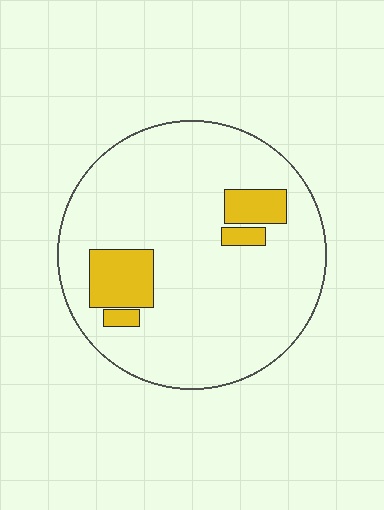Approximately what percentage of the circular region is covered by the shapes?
Approximately 15%.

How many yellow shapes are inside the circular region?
4.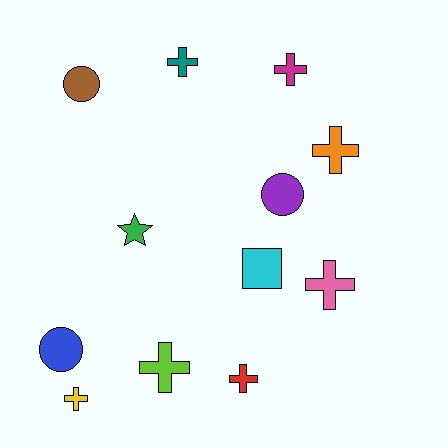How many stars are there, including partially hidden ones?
There is 1 star.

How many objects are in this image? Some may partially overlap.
There are 12 objects.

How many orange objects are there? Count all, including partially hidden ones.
There is 1 orange object.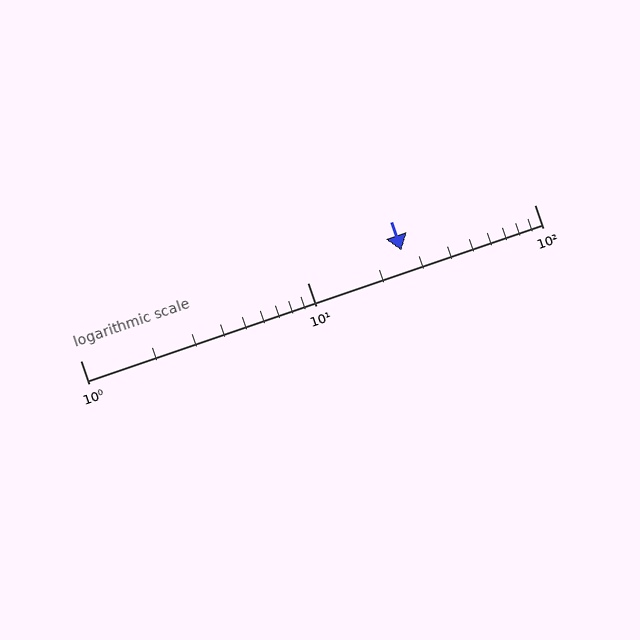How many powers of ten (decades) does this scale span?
The scale spans 2 decades, from 1 to 100.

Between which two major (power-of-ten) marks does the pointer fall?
The pointer is between 10 and 100.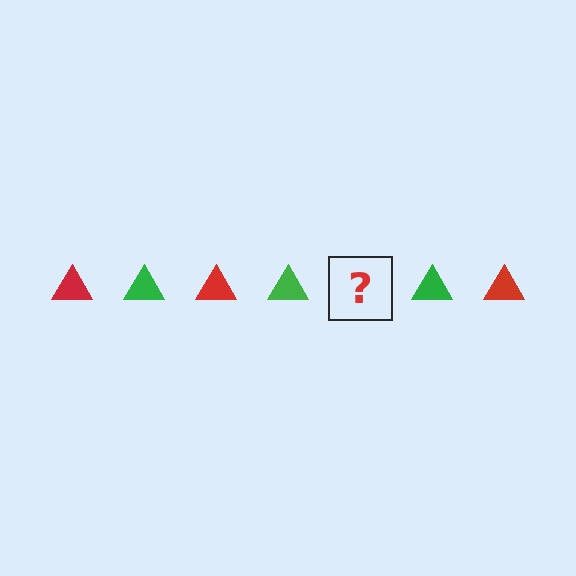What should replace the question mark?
The question mark should be replaced with a red triangle.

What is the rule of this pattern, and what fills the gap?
The rule is that the pattern cycles through red, green triangles. The gap should be filled with a red triangle.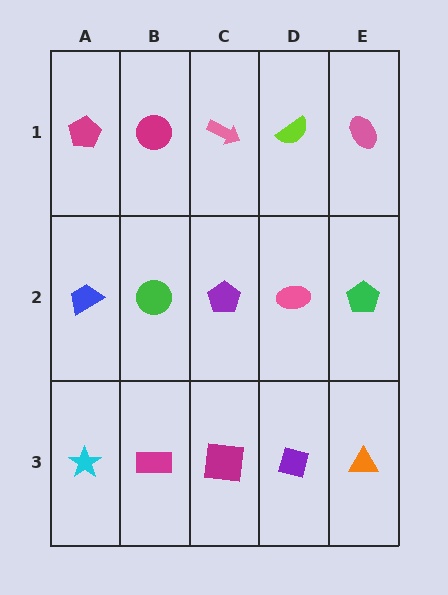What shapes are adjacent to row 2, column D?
A lime semicircle (row 1, column D), a purple diamond (row 3, column D), a purple pentagon (row 2, column C), a green pentagon (row 2, column E).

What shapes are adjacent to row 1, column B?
A green circle (row 2, column B), a magenta pentagon (row 1, column A), a pink arrow (row 1, column C).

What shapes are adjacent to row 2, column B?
A magenta circle (row 1, column B), a magenta rectangle (row 3, column B), a blue trapezoid (row 2, column A), a purple pentagon (row 2, column C).